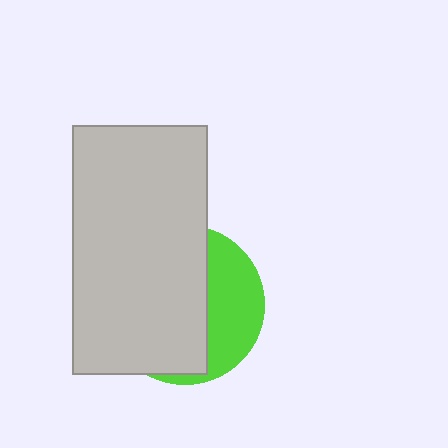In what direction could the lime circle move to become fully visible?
The lime circle could move right. That would shift it out from behind the light gray rectangle entirely.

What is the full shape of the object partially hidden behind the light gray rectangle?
The partially hidden object is a lime circle.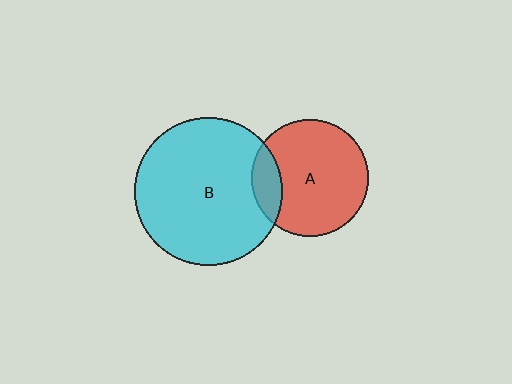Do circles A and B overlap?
Yes.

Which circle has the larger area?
Circle B (cyan).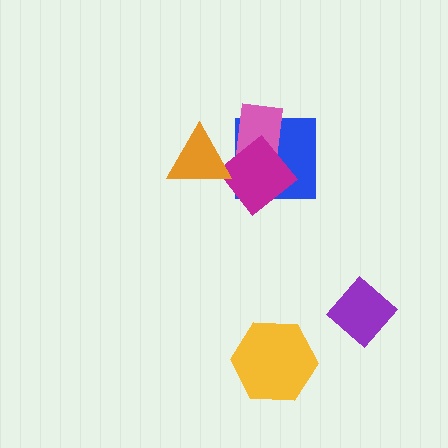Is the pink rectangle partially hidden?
Yes, it is partially covered by another shape.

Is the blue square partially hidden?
Yes, it is partially covered by another shape.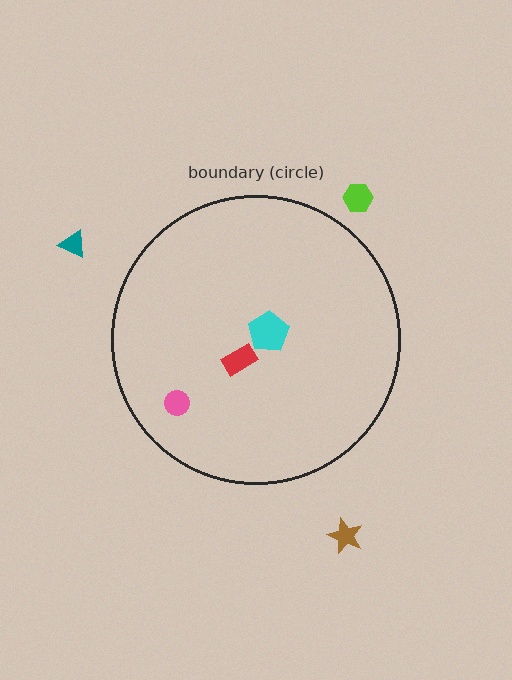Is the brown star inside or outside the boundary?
Outside.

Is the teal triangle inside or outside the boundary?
Outside.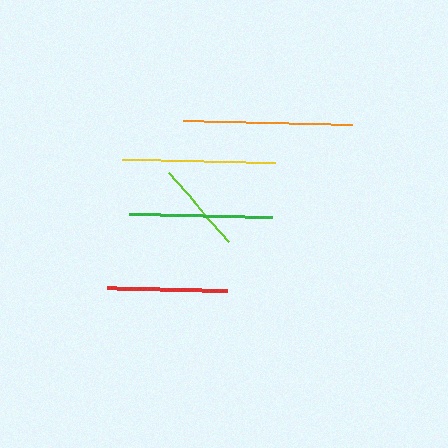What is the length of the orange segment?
The orange segment is approximately 169 pixels long.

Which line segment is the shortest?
The lime line is the shortest at approximately 92 pixels.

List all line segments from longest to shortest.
From longest to shortest: orange, yellow, green, red, lime.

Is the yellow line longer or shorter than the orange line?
The orange line is longer than the yellow line.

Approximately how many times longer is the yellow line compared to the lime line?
The yellow line is approximately 1.7 times the length of the lime line.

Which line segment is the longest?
The orange line is the longest at approximately 169 pixels.